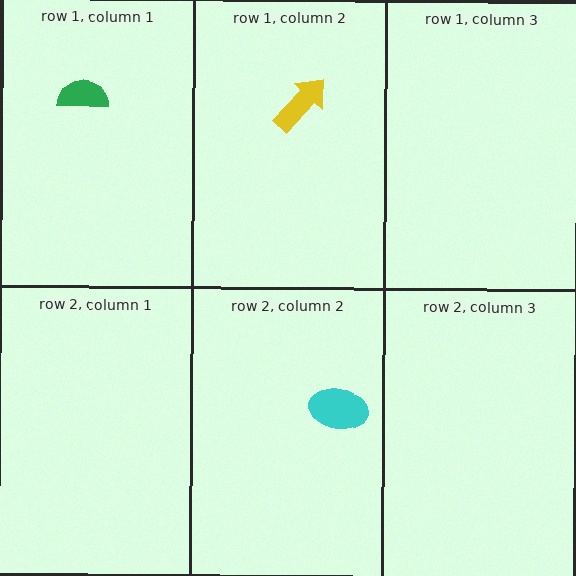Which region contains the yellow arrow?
The row 1, column 2 region.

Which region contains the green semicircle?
The row 1, column 1 region.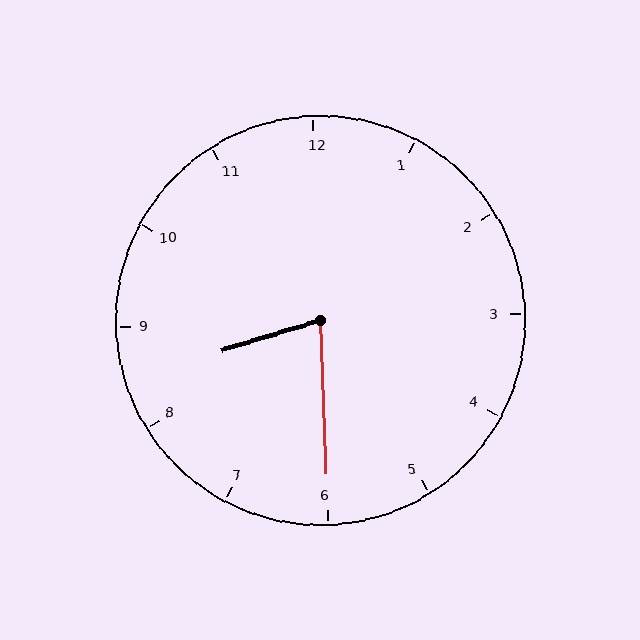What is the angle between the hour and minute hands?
Approximately 75 degrees.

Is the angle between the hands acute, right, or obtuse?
It is acute.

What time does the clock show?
8:30.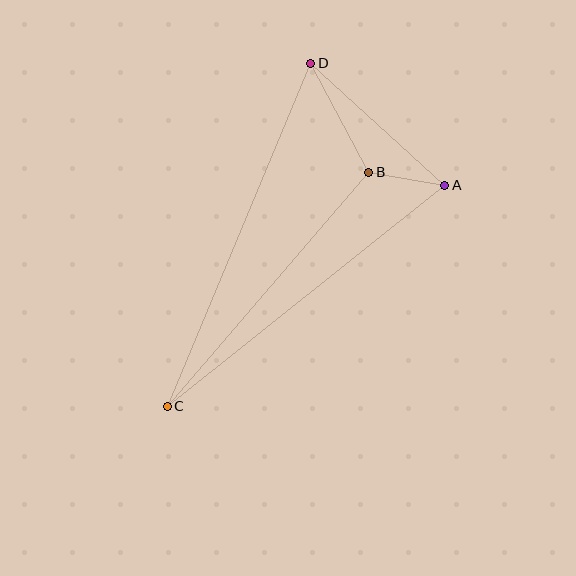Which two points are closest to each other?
Points A and B are closest to each other.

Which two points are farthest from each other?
Points C and D are farthest from each other.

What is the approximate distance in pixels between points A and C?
The distance between A and C is approximately 355 pixels.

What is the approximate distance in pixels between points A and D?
The distance between A and D is approximately 181 pixels.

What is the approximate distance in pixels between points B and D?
The distance between B and D is approximately 123 pixels.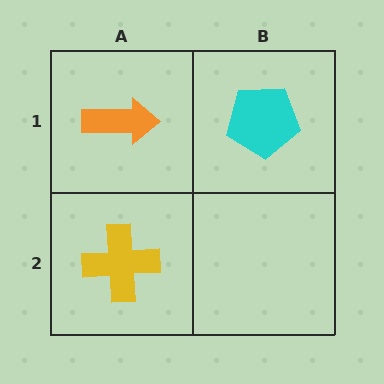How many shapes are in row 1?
2 shapes.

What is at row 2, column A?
A yellow cross.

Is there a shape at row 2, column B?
No, that cell is empty.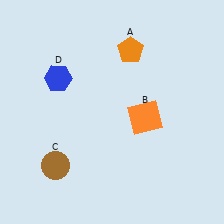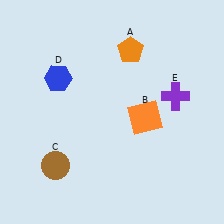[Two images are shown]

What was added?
A purple cross (E) was added in Image 2.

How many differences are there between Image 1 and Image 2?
There is 1 difference between the two images.